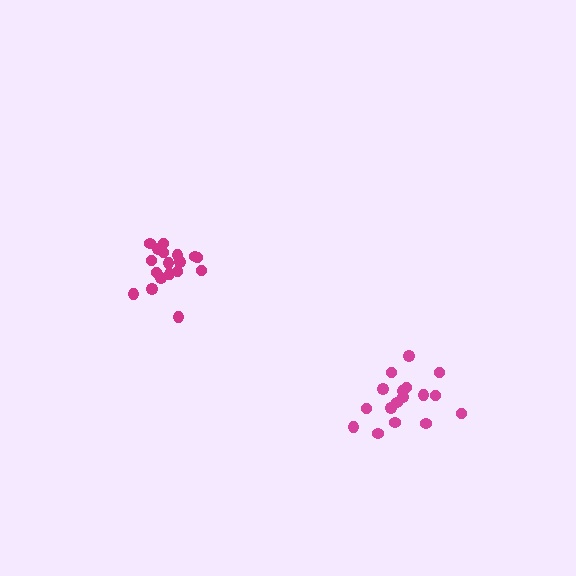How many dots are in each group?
Group 1: 18 dots, Group 2: 17 dots (35 total).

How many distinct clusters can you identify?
There are 2 distinct clusters.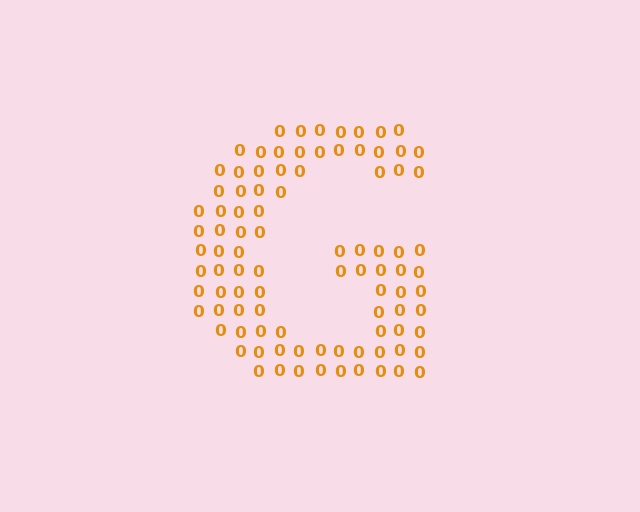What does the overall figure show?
The overall figure shows the letter G.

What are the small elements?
The small elements are digit 0's.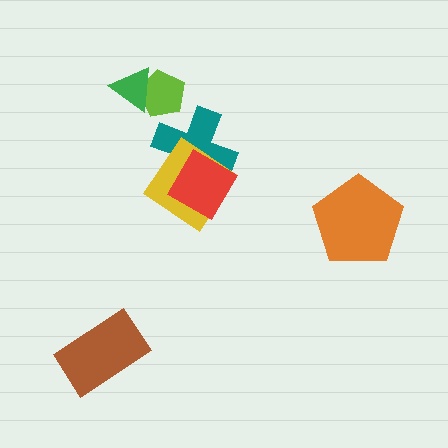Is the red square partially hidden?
No, no other shape covers it.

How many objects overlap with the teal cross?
2 objects overlap with the teal cross.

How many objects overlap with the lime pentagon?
1 object overlaps with the lime pentagon.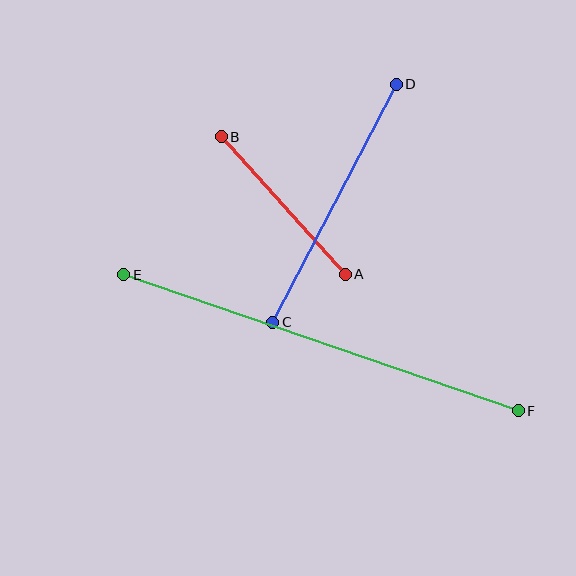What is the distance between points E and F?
The distance is approximately 417 pixels.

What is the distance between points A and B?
The distance is approximately 185 pixels.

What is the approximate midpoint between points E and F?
The midpoint is at approximately (321, 343) pixels.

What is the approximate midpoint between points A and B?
The midpoint is at approximately (283, 206) pixels.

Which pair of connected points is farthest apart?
Points E and F are farthest apart.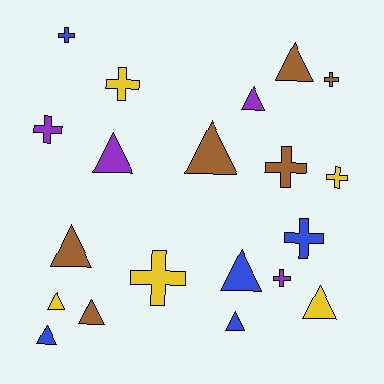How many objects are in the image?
There are 20 objects.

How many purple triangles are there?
There are 2 purple triangles.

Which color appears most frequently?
Brown, with 6 objects.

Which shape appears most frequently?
Triangle, with 11 objects.